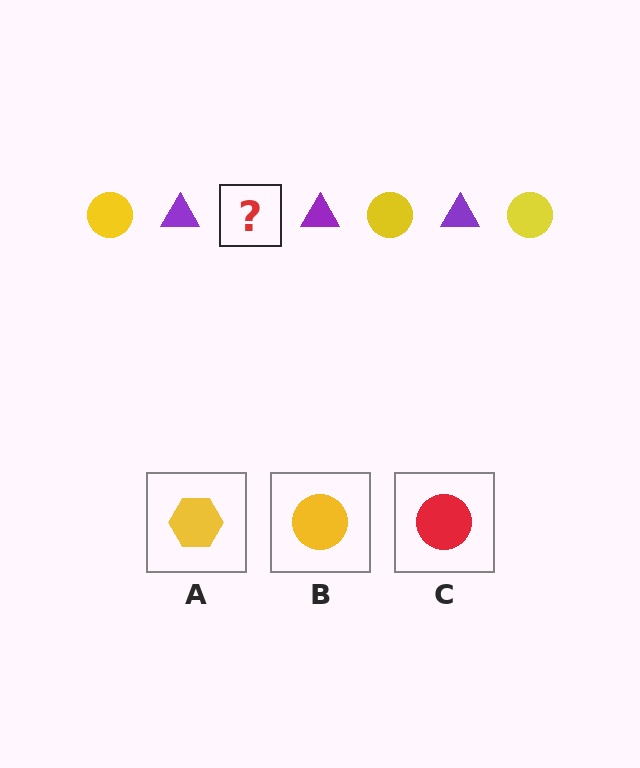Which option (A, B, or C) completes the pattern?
B.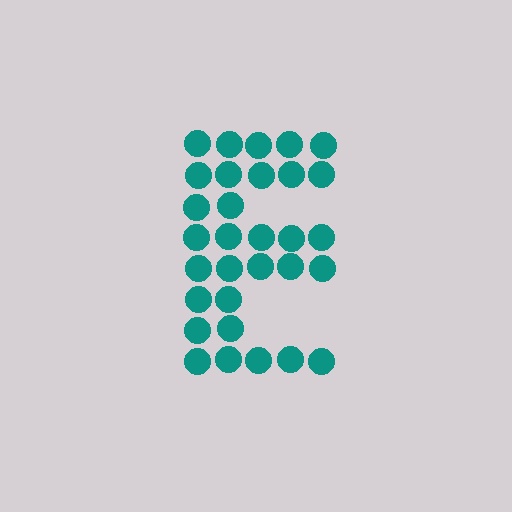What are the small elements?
The small elements are circles.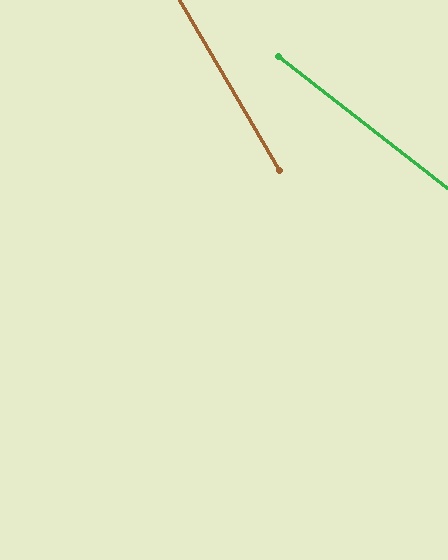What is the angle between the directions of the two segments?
Approximately 22 degrees.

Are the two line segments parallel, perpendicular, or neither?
Neither parallel nor perpendicular — they differ by about 22°.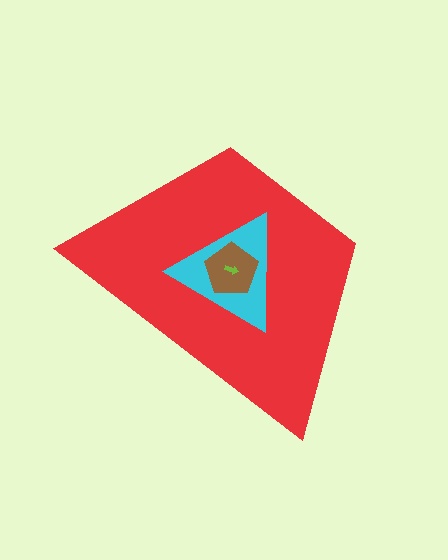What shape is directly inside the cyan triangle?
The brown pentagon.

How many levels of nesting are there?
4.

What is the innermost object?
The lime arrow.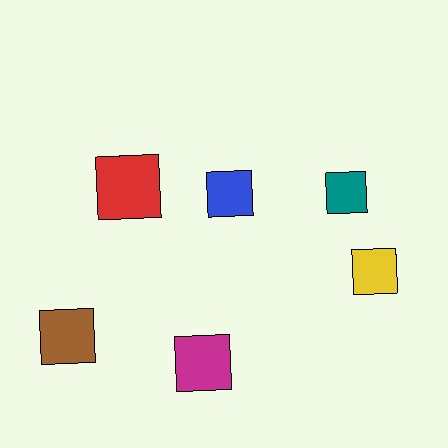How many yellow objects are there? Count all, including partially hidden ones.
There is 1 yellow object.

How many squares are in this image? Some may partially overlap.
There are 6 squares.